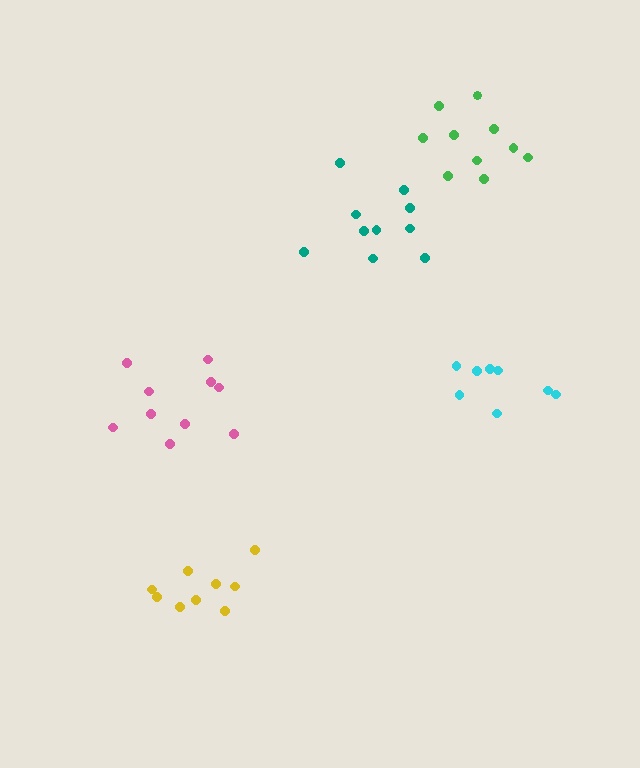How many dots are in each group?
Group 1: 10 dots, Group 2: 8 dots, Group 3: 9 dots, Group 4: 10 dots, Group 5: 10 dots (47 total).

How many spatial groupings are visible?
There are 5 spatial groupings.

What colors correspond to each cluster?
The clusters are colored: teal, cyan, yellow, pink, green.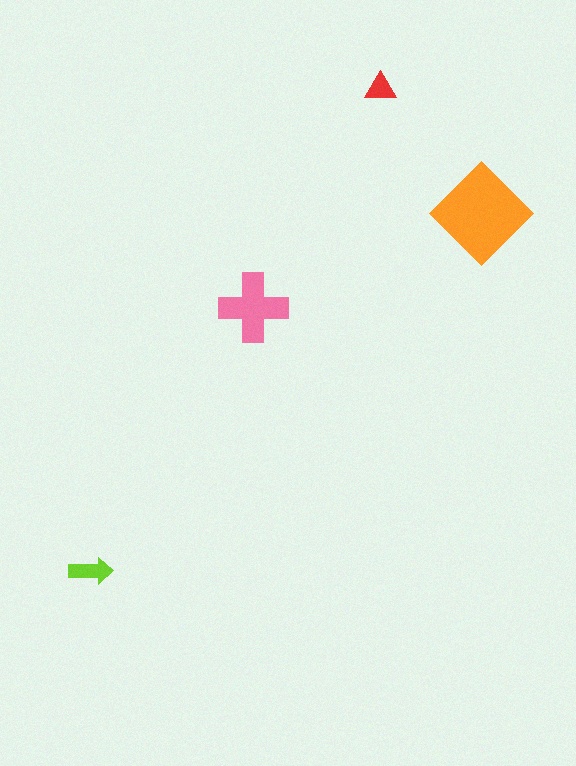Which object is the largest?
The orange diamond.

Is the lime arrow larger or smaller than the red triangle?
Larger.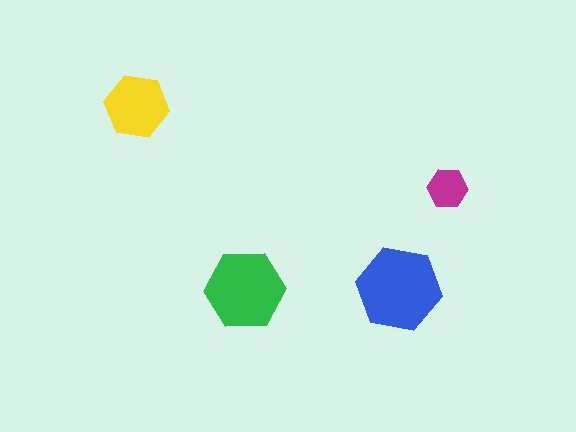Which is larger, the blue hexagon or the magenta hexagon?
The blue one.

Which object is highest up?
The yellow hexagon is topmost.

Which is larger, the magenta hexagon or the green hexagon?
The green one.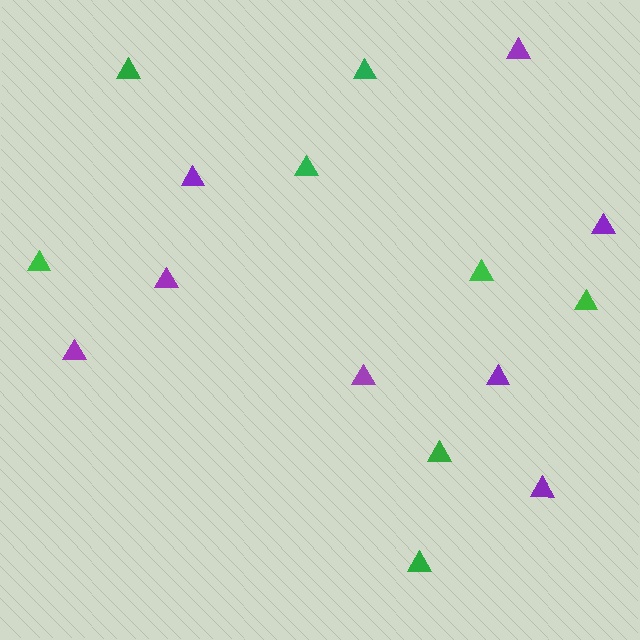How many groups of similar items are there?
There are 2 groups: one group of purple triangles (8) and one group of green triangles (8).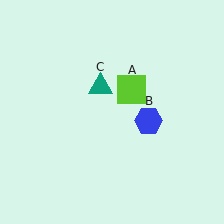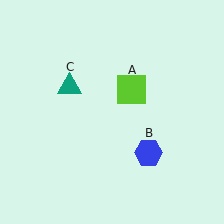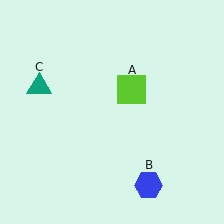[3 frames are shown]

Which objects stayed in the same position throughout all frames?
Lime square (object A) remained stationary.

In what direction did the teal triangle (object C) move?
The teal triangle (object C) moved left.